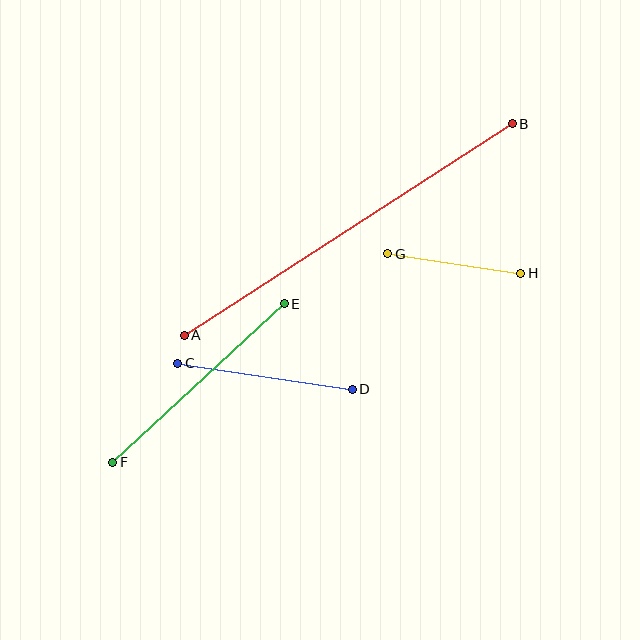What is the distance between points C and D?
The distance is approximately 176 pixels.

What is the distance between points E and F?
The distance is approximately 234 pixels.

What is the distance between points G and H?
The distance is approximately 134 pixels.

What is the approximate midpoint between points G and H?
The midpoint is at approximately (454, 264) pixels.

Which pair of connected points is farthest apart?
Points A and B are farthest apart.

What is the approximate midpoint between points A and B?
The midpoint is at approximately (348, 230) pixels.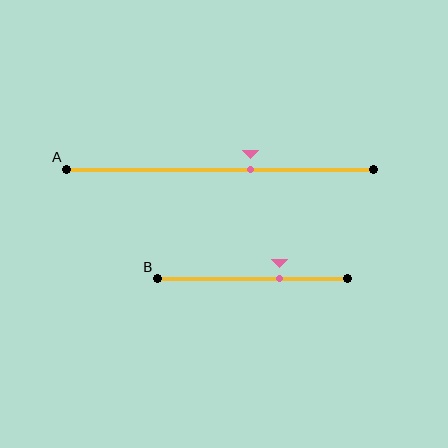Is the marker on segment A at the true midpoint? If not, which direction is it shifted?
No, the marker on segment A is shifted to the right by about 10% of the segment length.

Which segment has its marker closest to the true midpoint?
Segment A has its marker closest to the true midpoint.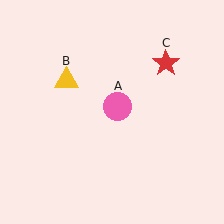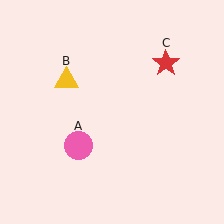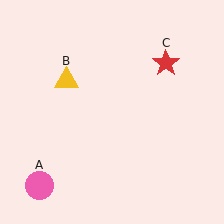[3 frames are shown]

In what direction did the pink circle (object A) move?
The pink circle (object A) moved down and to the left.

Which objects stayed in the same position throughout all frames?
Yellow triangle (object B) and red star (object C) remained stationary.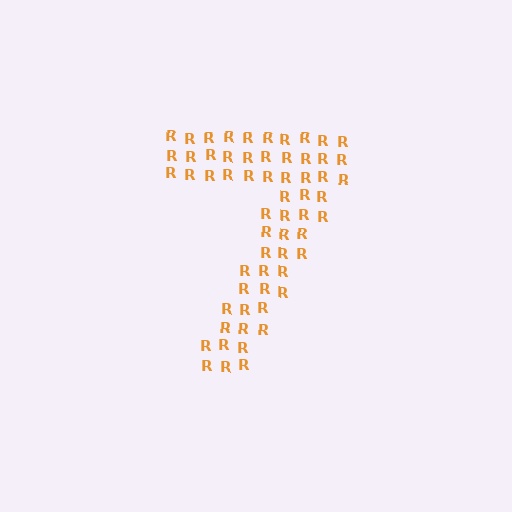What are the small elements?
The small elements are letter R's.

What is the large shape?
The large shape is the digit 7.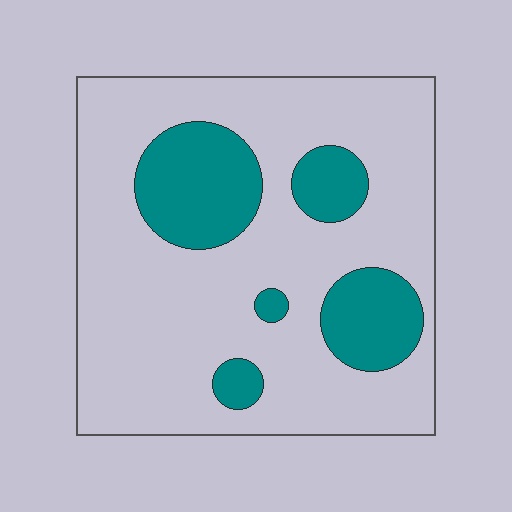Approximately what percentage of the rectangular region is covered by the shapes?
Approximately 25%.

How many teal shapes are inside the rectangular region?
5.